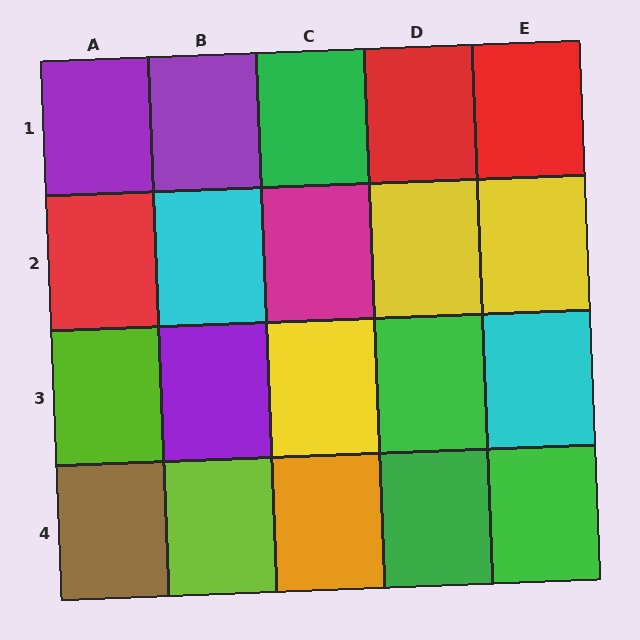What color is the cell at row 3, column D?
Green.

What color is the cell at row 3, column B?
Purple.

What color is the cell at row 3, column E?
Cyan.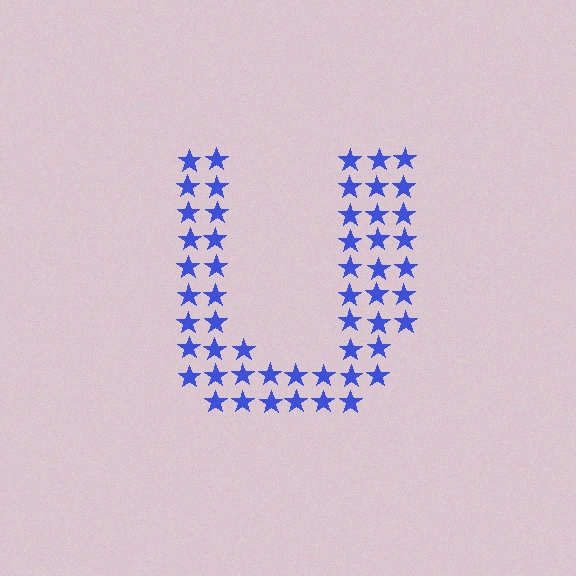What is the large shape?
The large shape is the letter U.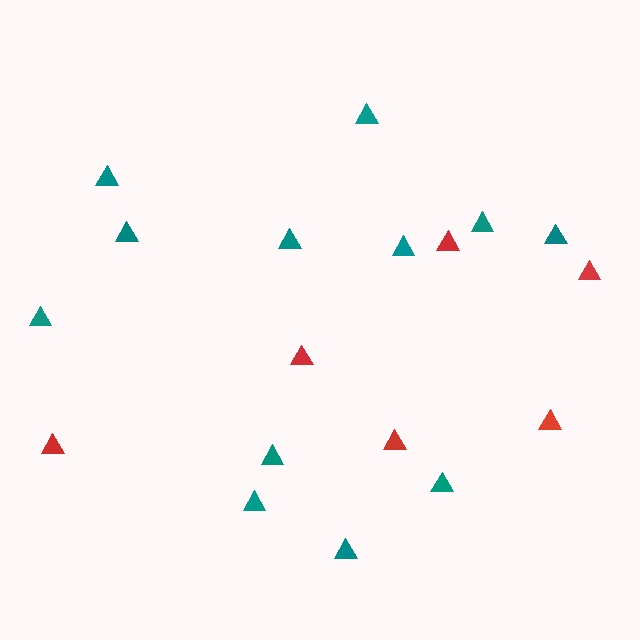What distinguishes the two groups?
There are 2 groups: one group of teal triangles (12) and one group of red triangles (6).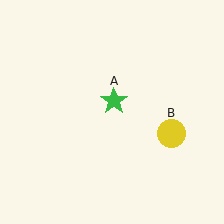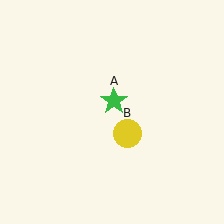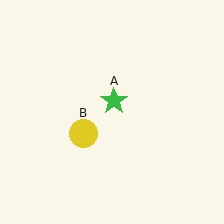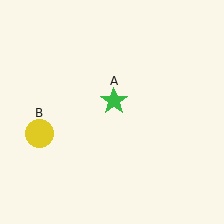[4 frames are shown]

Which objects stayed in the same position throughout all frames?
Green star (object A) remained stationary.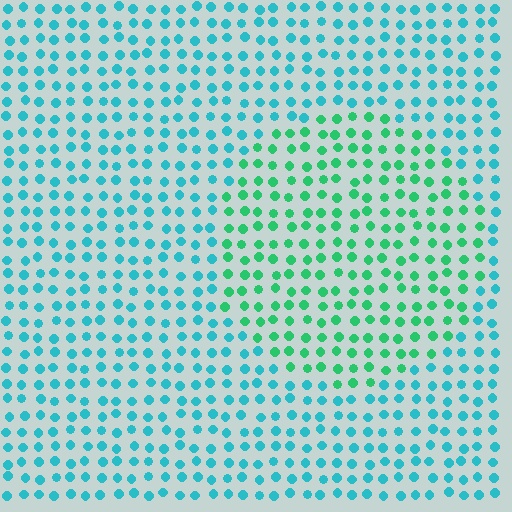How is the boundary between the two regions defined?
The boundary is defined purely by a slight shift in hue (about 39 degrees). Spacing, size, and orientation are identical on both sides.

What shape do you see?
I see a circle.